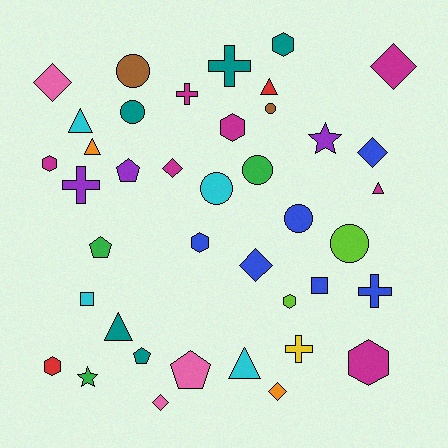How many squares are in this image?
There are 2 squares.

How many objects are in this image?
There are 40 objects.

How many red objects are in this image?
There are 2 red objects.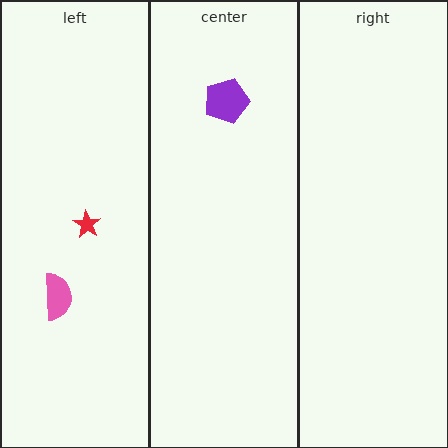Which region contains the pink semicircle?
The left region.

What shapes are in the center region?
The purple pentagon.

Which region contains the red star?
The left region.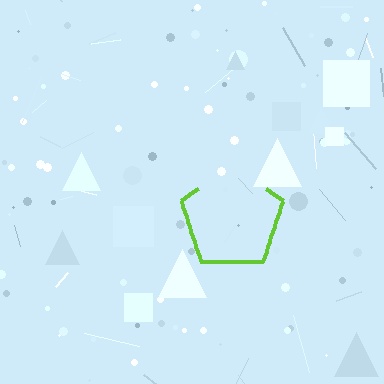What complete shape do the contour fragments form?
The contour fragments form a pentagon.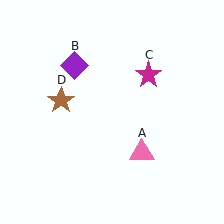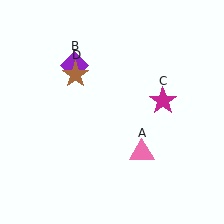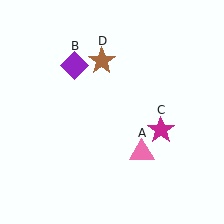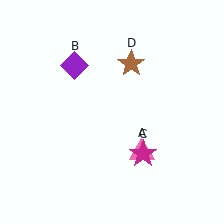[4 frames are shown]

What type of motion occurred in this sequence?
The magenta star (object C), brown star (object D) rotated clockwise around the center of the scene.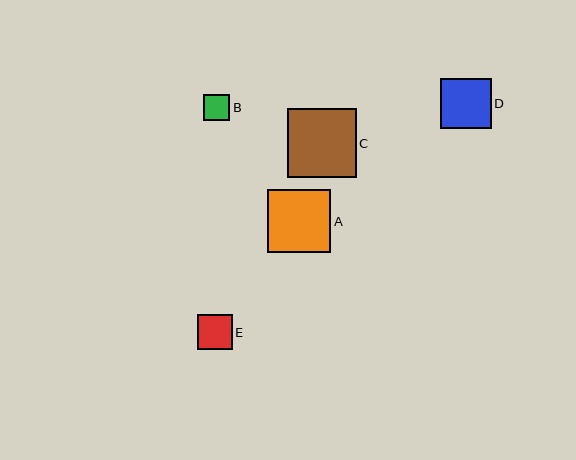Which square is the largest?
Square C is the largest with a size of approximately 68 pixels.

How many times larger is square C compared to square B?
Square C is approximately 2.6 times the size of square B.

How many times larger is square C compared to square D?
Square C is approximately 1.4 times the size of square D.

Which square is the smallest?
Square B is the smallest with a size of approximately 27 pixels.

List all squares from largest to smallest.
From largest to smallest: C, A, D, E, B.